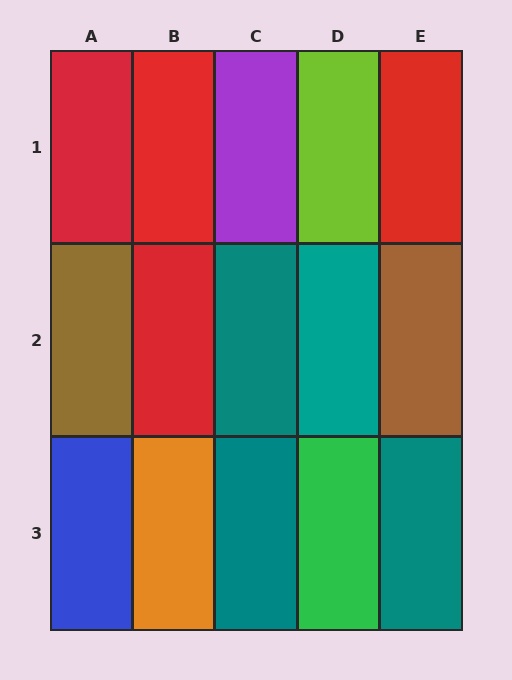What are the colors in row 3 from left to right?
Blue, orange, teal, green, teal.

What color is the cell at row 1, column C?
Purple.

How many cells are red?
4 cells are red.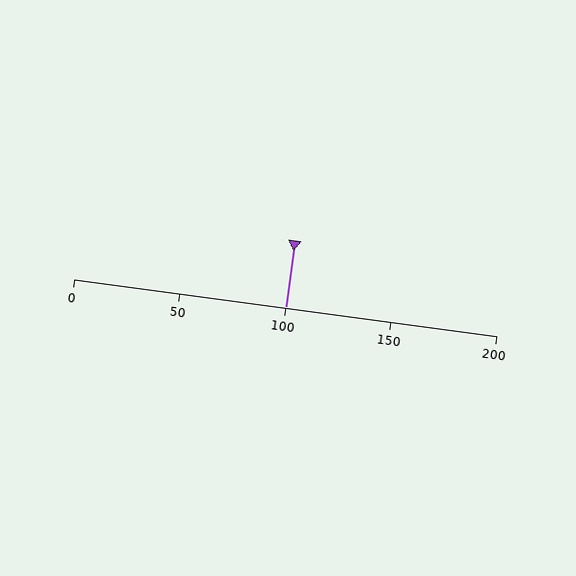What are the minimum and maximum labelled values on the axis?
The axis runs from 0 to 200.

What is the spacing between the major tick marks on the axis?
The major ticks are spaced 50 apart.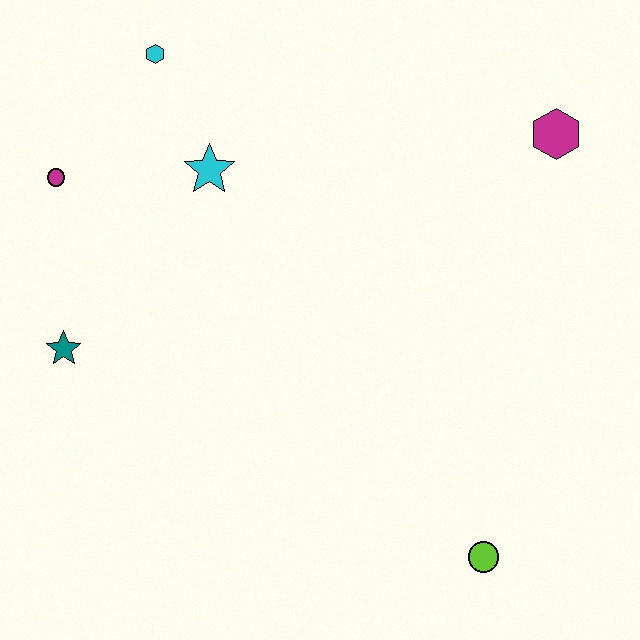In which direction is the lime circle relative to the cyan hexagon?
The lime circle is below the cyan hexagon.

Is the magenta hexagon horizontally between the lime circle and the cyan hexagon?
No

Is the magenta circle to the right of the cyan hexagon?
No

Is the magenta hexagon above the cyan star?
Yes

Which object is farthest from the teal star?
The magenta hexagon is farthest from the teal star.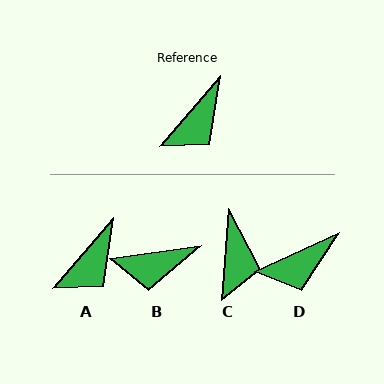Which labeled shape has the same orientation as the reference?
A.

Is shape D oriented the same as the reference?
No, it is off by about 24 degrees.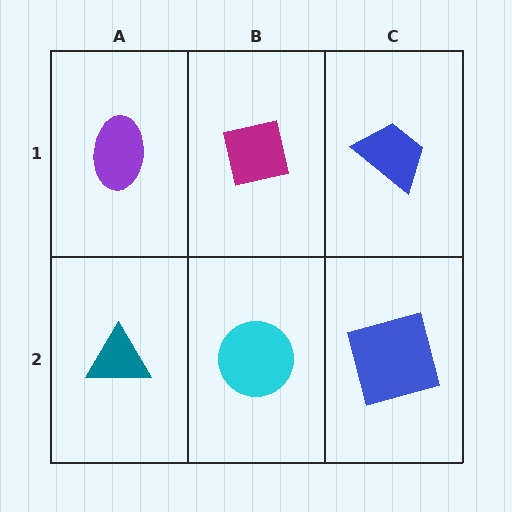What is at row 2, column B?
A cyan circle.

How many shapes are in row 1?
3 shapes.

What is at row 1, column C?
A blue trapezoid.